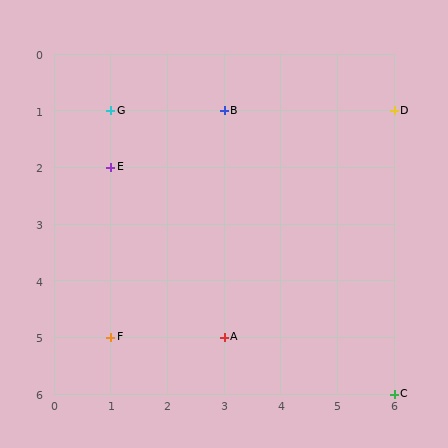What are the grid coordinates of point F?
Point F is at grid coordinates (1, 5).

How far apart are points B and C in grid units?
Points B and C are 3 columns and 5 rows apart (about 5.8 grid units diagonally).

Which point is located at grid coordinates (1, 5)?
Point F is at (1, 5).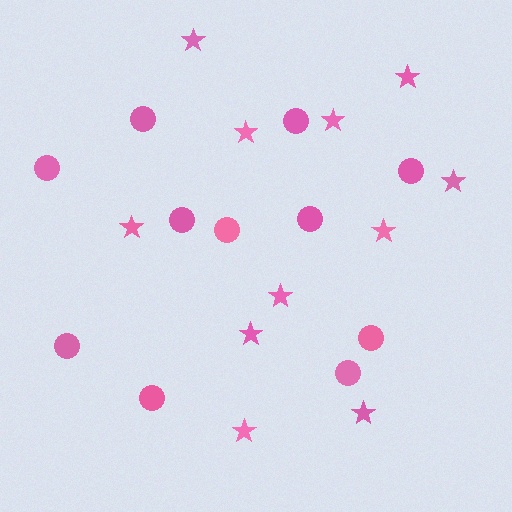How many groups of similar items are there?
There are 2 groups: one group of stars (11) and one group of circles (11).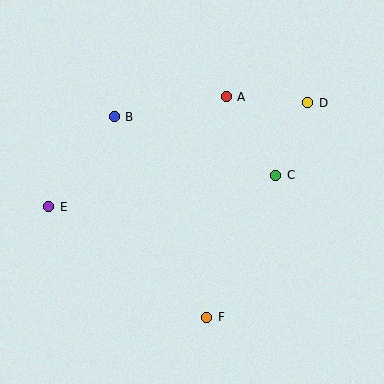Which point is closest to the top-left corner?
Point B is closest to the top-left corner.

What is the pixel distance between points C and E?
The distance between C and E is 229 pixels.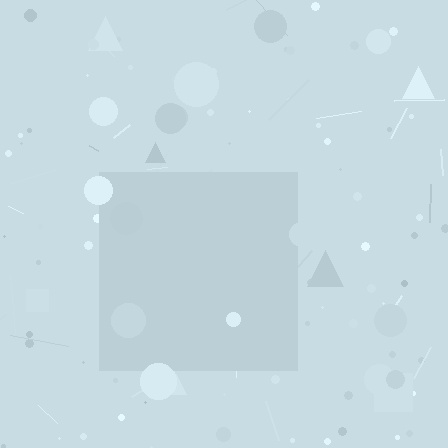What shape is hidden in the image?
A square is hidden in the image.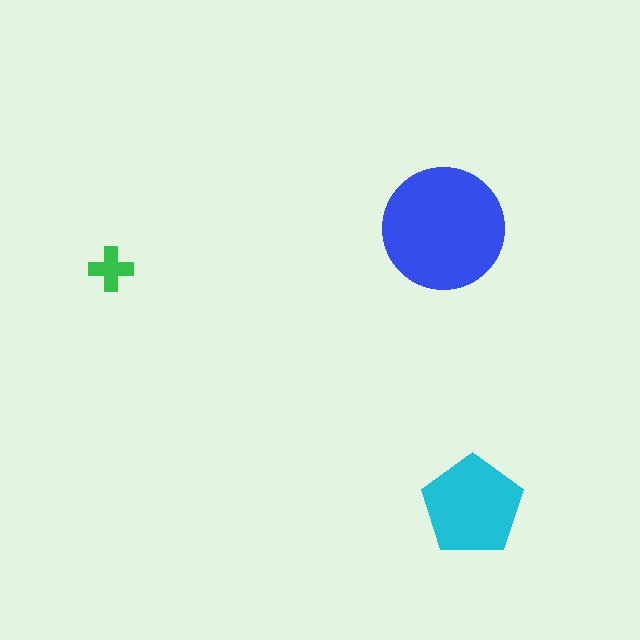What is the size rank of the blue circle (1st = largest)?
1st.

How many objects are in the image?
There are 3 objects in the image.